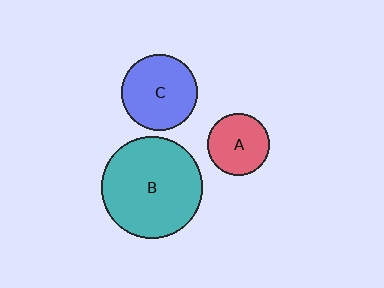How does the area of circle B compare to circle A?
Approximately 2.7 times.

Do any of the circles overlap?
No, none of the circles overlap.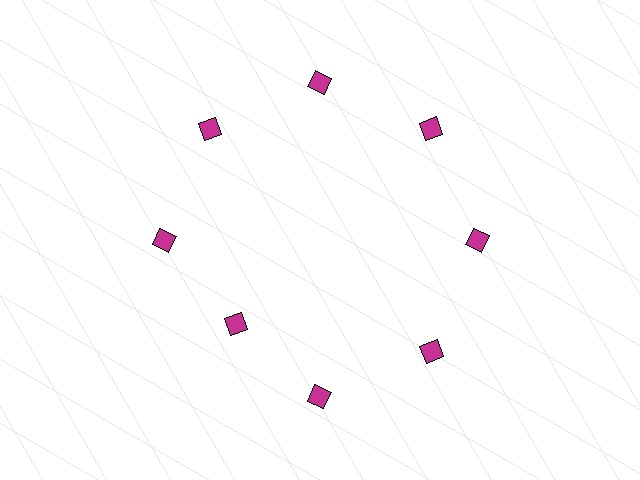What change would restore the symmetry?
The symmetry would be restored by moving it outward, back onto the ring so that all 8 squares sit at equal angles and equal distance from the center.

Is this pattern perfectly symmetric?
No. The 8 magenta squares are arranged in a ring, but one element near the 8 o'clock position is pulled inward toward the center, breaking the 8-fold rotational symmetry.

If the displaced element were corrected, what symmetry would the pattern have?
It would have 8-fold rotational symmetry — the pattern would map onto itself every 45 degrees.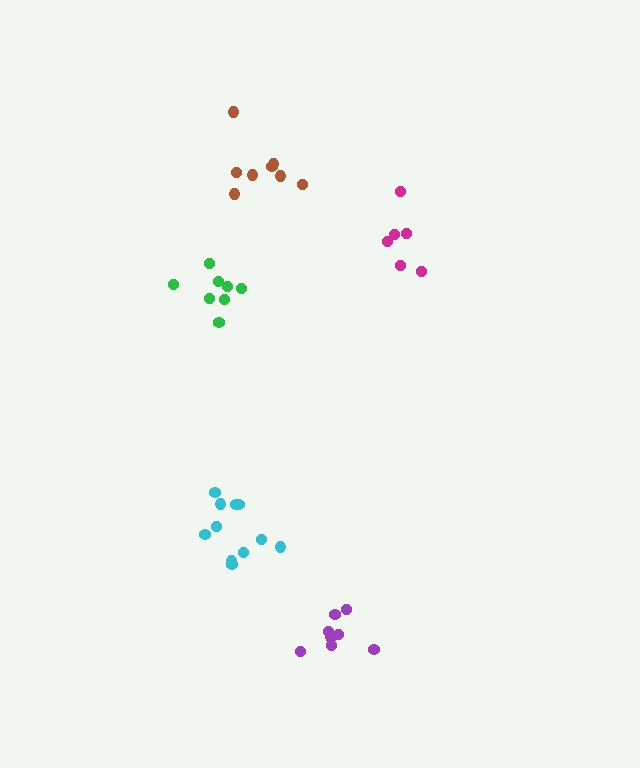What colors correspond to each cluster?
The clusters are colored: magenta, purple, brown, cyan, green.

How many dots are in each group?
Group 1: 6 dots, Group 2: 8 dots, Group 3: 8 dots, Group 4: 11 dots, Group 5: 8 dots (41 total).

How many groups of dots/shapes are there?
There are 5 groups.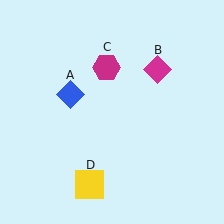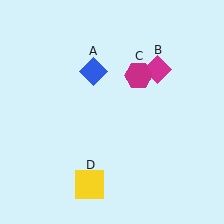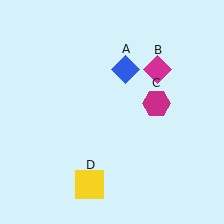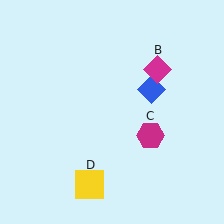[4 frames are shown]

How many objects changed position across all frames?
2 objects changed position: blue diamond (object A), magenta hexagon (object C).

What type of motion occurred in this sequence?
The blue diamond (object A), magenta hexagon (object C) rotated clockwise around the center of the scene.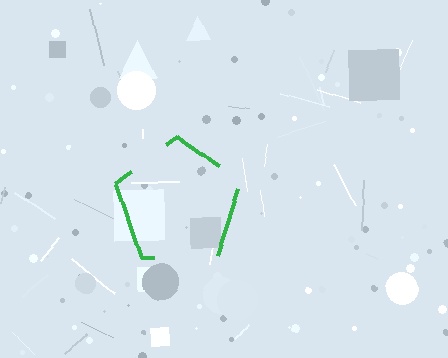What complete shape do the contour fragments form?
The contour fragments form a pentagon.